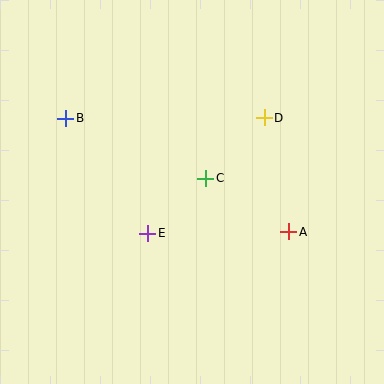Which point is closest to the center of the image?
Point C at (206, 178) is closest to the center.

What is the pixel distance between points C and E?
The distance between C and E is 80 pixels.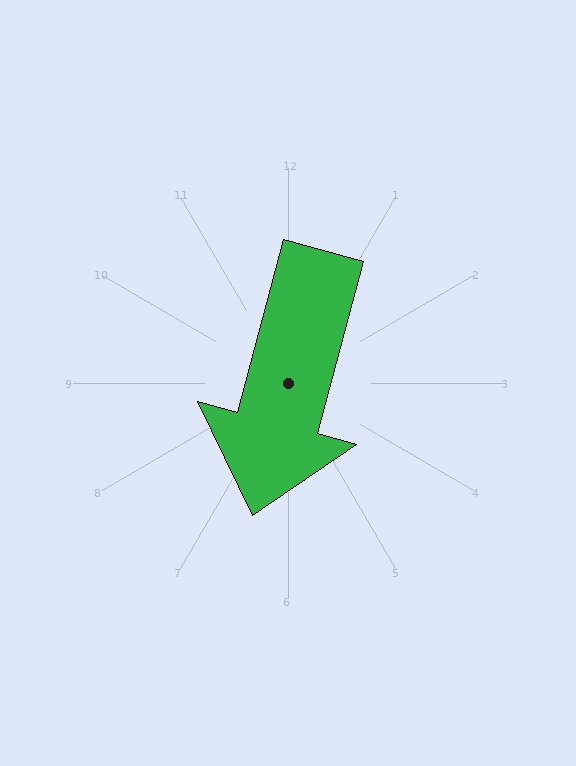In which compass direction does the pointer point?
South.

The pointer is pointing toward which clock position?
Roughly 7 o'clock.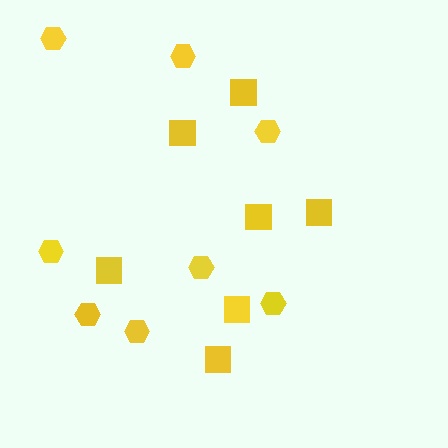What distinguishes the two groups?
There are 2 groups: one group of hexagons (8) and one group of squares (7).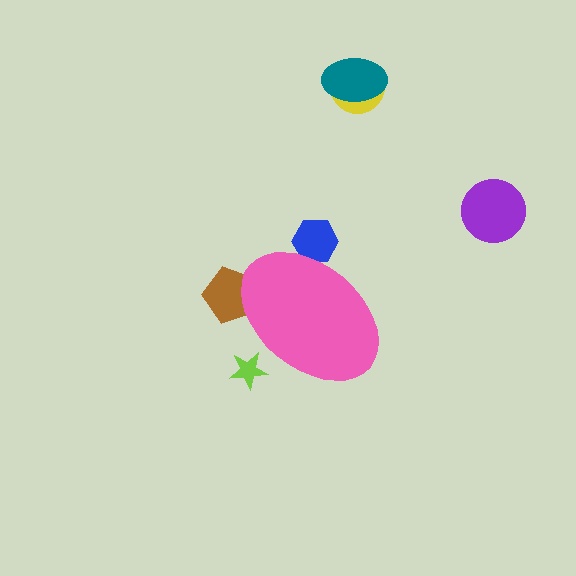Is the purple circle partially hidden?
No, the purple circle is fully visible.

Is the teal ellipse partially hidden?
No, the teal ellipse is fully visible.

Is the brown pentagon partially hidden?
Yes, the brown pentagon is partially hidden behind the pink ellipse.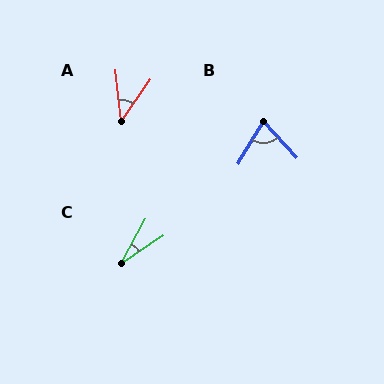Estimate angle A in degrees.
Approximately 41 degrees.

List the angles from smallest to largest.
C (28°), A (41°), B (73°).